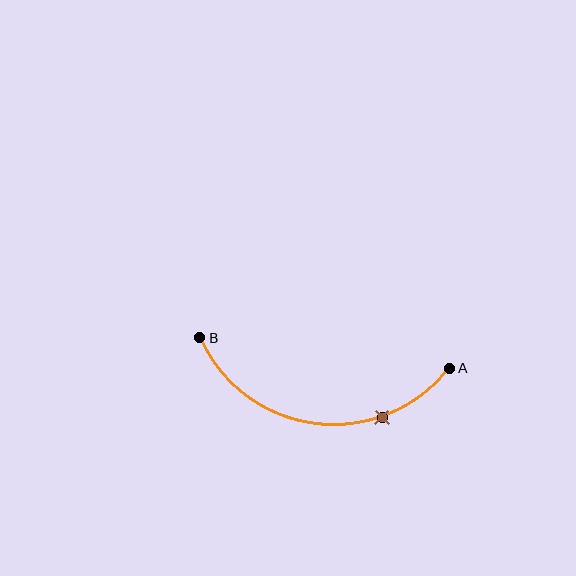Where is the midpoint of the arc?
The arc midpoint is the point on the curve farthest from the straight line joining A and B. It sits below that line.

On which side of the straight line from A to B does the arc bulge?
The arc bulges below the straight line connecting A and B.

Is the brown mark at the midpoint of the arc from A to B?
No. The brown mark lies on the arc but is closer to endpoint A. The arc midpoint would be at the point on the curve equidistant along the arc from both A and B.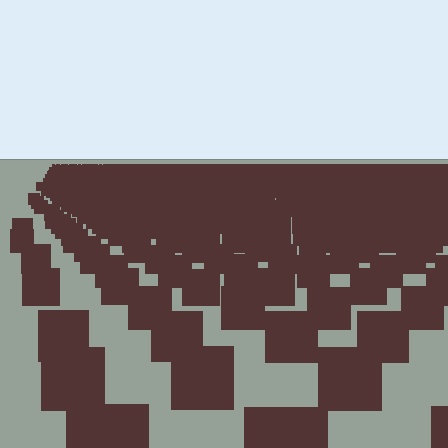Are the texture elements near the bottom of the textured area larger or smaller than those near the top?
Larger. Near the bottom, elements are closer to the viewer and appear at a bigger on-screen size.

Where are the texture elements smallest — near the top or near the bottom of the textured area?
Near the top.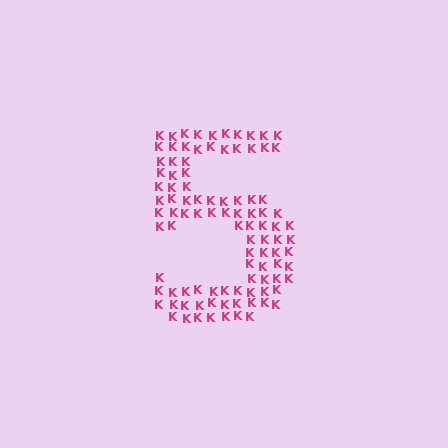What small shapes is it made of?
It is made of small letter K's.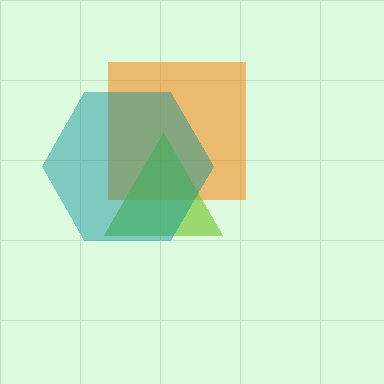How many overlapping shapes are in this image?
There are 3 overlapping shapes in the image.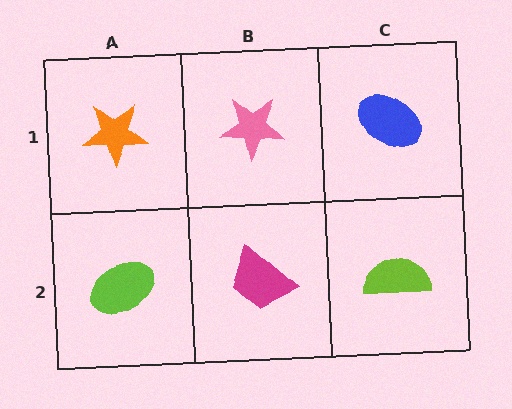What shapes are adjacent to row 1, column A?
A lime ellipse (row 2, column A), a pink star (row 1, column B).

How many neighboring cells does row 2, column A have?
2.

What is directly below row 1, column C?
A lime semicircle.